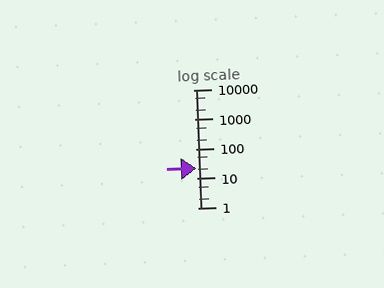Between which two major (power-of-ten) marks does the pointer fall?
The pointer is between 10 and 100.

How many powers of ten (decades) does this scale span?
The scale spans 4 decades, from 1 to 10000.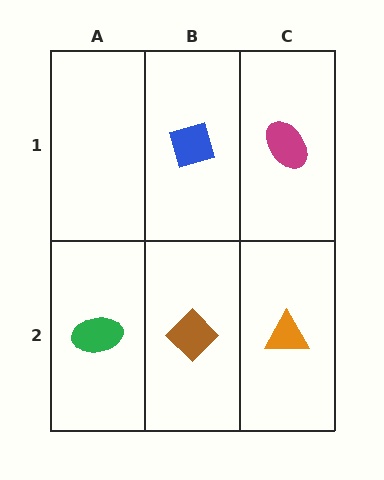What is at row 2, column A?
A green ellipse.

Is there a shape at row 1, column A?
No, that cell is empty.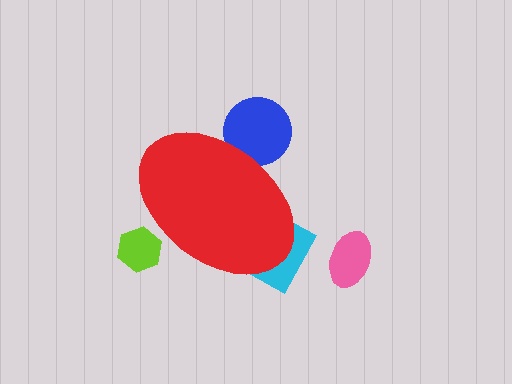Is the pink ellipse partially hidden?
No, the pink ellipse is fully visible.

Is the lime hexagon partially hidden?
Yes, the lime hexagon is partially hidden behind the red ellipse.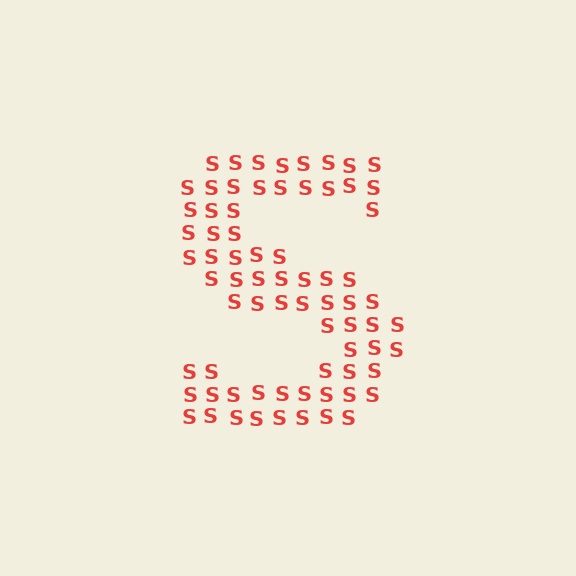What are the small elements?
The small elements are letter S's.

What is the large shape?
The large shape is the letter S.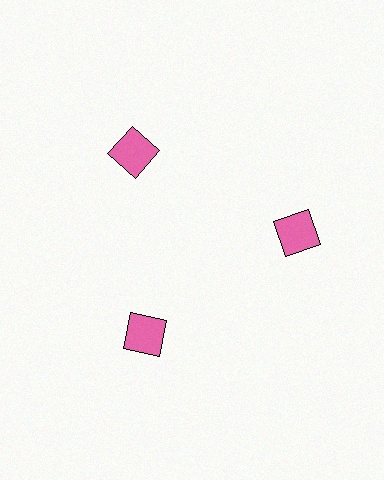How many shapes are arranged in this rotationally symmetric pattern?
There are 3 shapes, arranged in 3 groups of 1.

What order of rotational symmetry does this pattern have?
This pattern has 3-fold rotational symmetry.